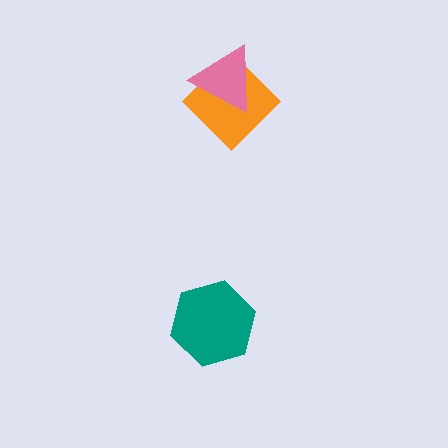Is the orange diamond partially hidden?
Yes, it is partially covered by another shape.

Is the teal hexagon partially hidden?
No, no other shape covers it.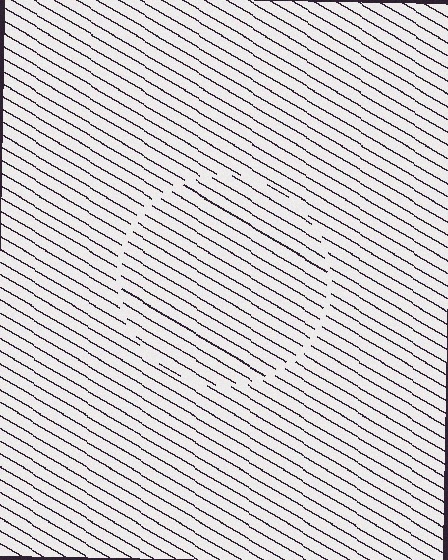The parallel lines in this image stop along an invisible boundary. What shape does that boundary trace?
An illusory circle. The interior of the shape contains the same grating, shifted by half a period — the contour is defined by the phase discontinuity where line-ends from the inner and outer gratings abut.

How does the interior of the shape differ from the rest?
The interior of the shape contains the same grating, shifted by half a period — the contour is defined by the phase discontinuity where line-ends from the inner and outer gratings abut.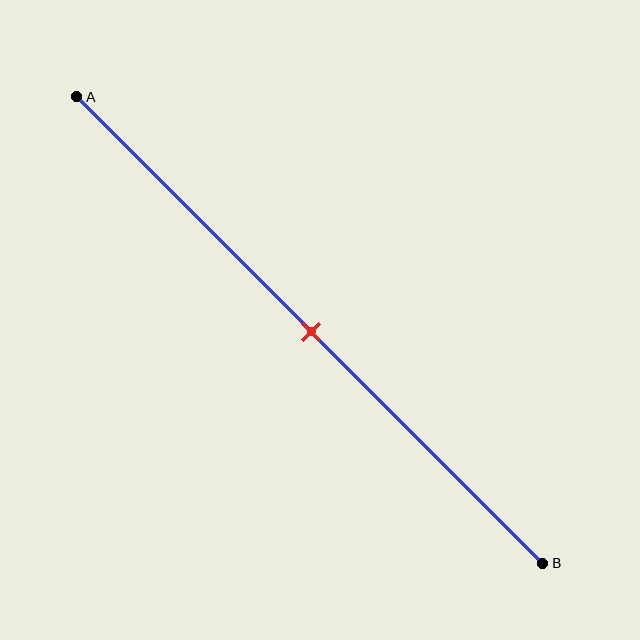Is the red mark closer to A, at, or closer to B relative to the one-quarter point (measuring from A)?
The red mark is closer to point B than the one-quarter point of segment AB.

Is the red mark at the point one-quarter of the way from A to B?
No, the mark is at about 50% from A, not at the 25% one-quarter point.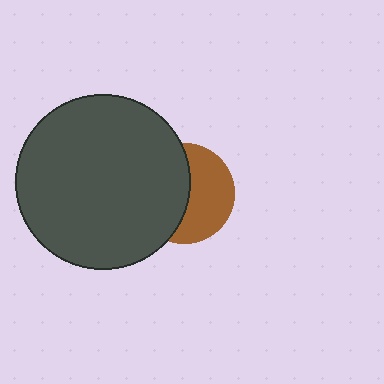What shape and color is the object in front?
The object in front is a dark gray circle.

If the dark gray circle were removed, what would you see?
You would see the complete brown circle.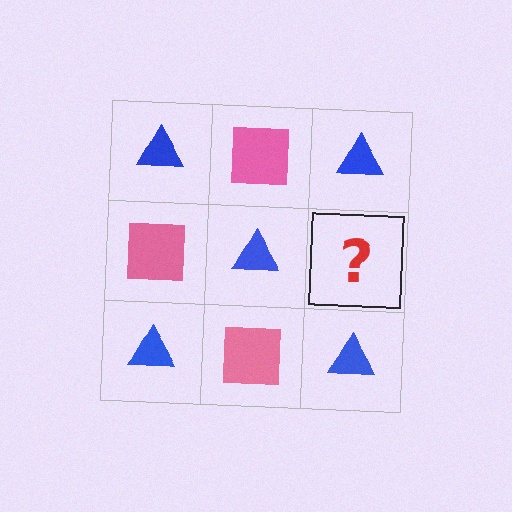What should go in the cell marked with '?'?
The missing cell should contain a pink square.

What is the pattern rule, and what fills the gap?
The rule is that it alternates blue triangle and pink square in a checkerboard pattern. The gap should be filled with a pink square.